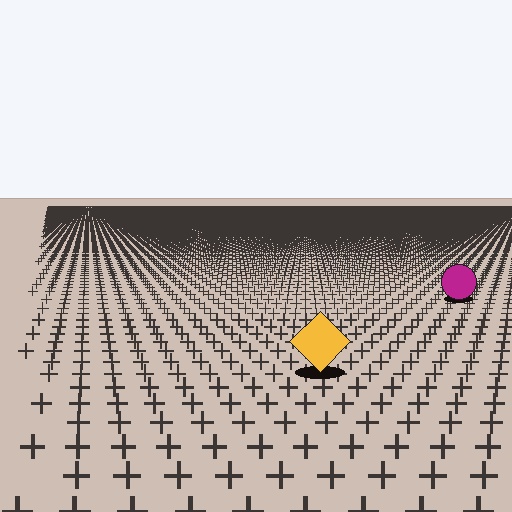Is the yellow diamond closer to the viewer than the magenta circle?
Yes. The yellow diamond is closer — you can tell from the texture gradient: the ground texture is coarser near it.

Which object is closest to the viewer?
The yellow diamond is closest. The texture marks near it are larger and more spread out.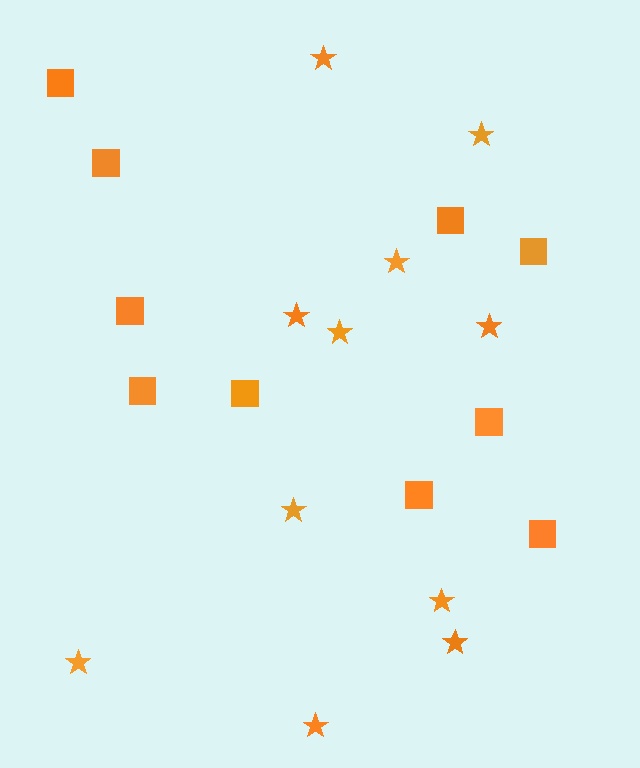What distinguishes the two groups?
There are 2 groups: one group of stars (11) and one group of squares (10).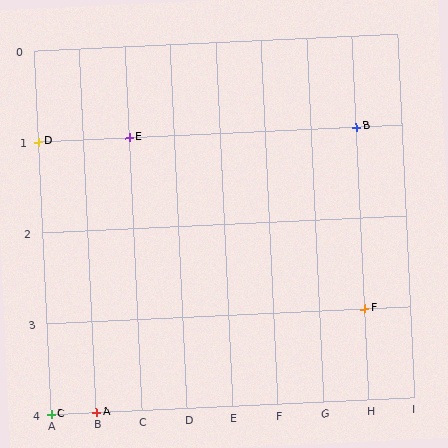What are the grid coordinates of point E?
Point E is at grid coordinates (C, 1).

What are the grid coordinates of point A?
Point A is at grid coordinates (B, 4).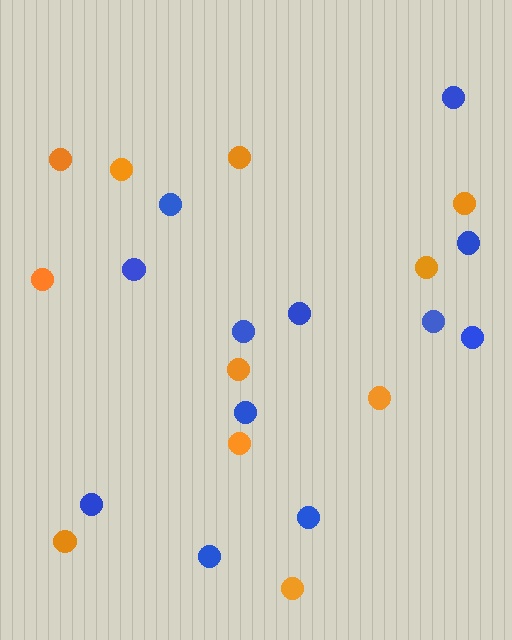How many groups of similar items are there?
There are 2 groups: one group of blue circles (12) and one group of orange circles (11).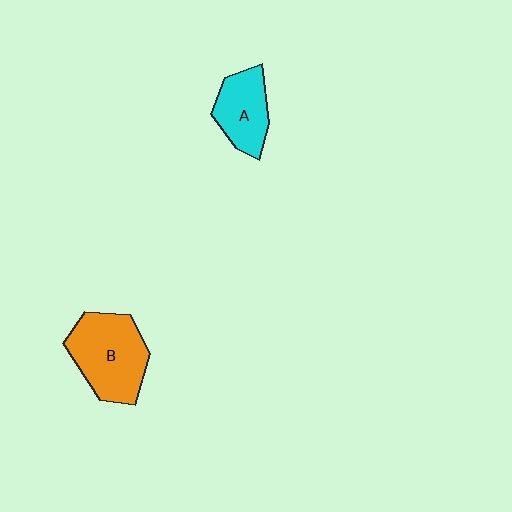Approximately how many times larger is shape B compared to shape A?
Approximately 1.5 times.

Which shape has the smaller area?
Shape A (cyan).